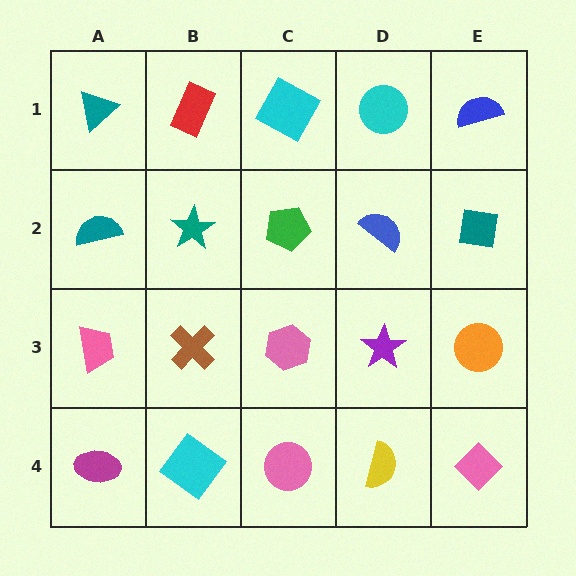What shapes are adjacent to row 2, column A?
A teal triangle (row 1, column A), a pink trapezoid (row 3, column A), a teal star (row 2, column B).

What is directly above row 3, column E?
A teal square.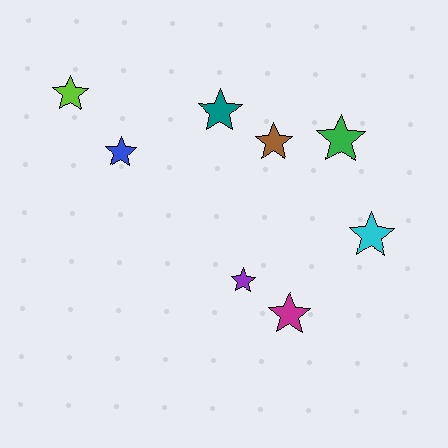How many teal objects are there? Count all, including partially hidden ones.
There is 1 teal object.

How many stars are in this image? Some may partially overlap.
There are 8 stars.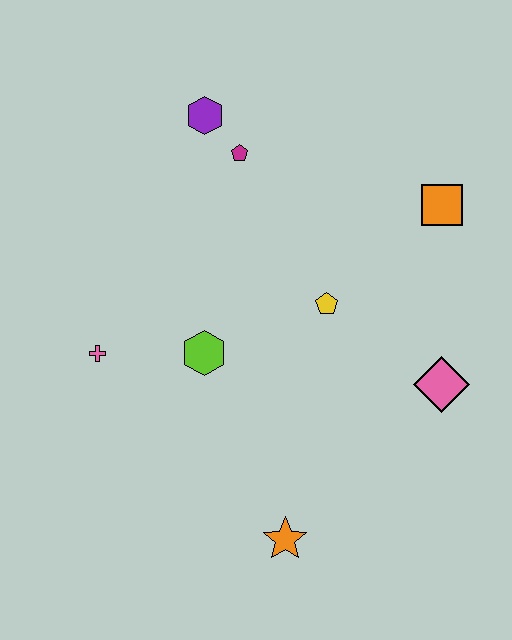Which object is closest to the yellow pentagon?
The lime hexagon is closest to the yellow pentagon.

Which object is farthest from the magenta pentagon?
The orange star is farthest from the magenta pentagon.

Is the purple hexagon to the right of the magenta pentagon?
No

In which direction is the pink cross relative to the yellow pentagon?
The pink cross is to the left of the yellow pentagon.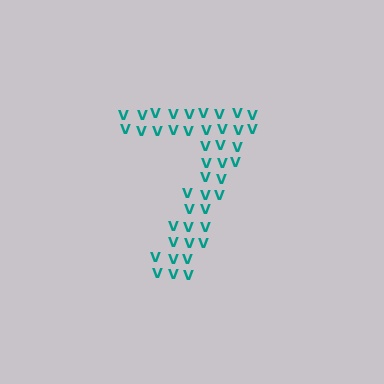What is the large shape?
The large shape is the digit 7.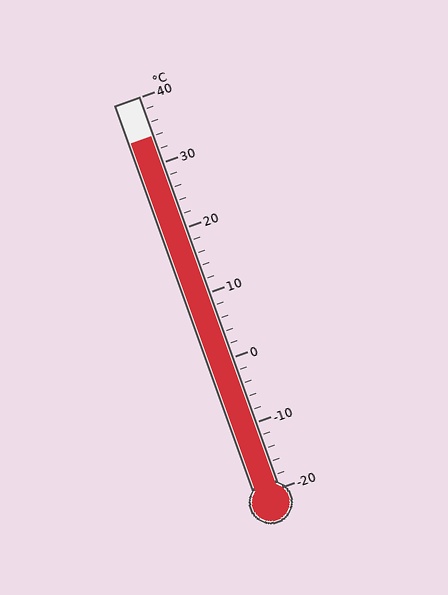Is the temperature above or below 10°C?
The temperature is above 10°C.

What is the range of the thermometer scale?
The thermometer scale ranges from -20°C to 40°C.